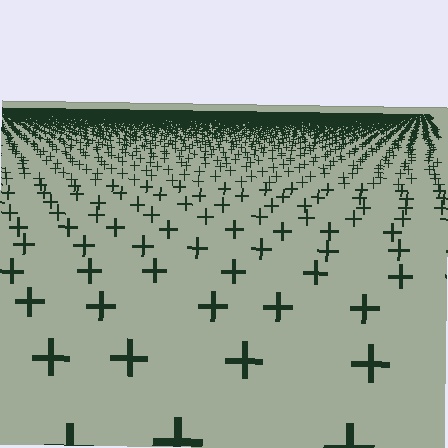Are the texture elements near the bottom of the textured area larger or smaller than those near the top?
Larger. Near the bottom, elements are closer to the viewer and appear at a bigger on-screen size.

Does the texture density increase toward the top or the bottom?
Density increases toward the top.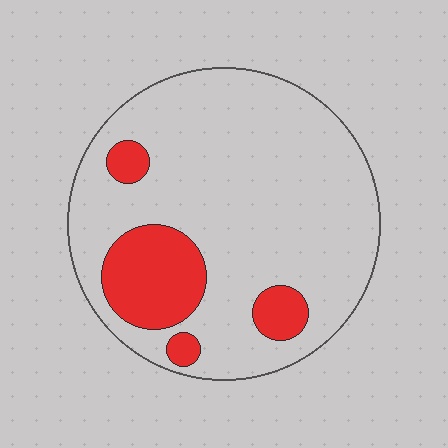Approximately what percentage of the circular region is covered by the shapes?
Approximately 20%.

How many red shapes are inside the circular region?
4.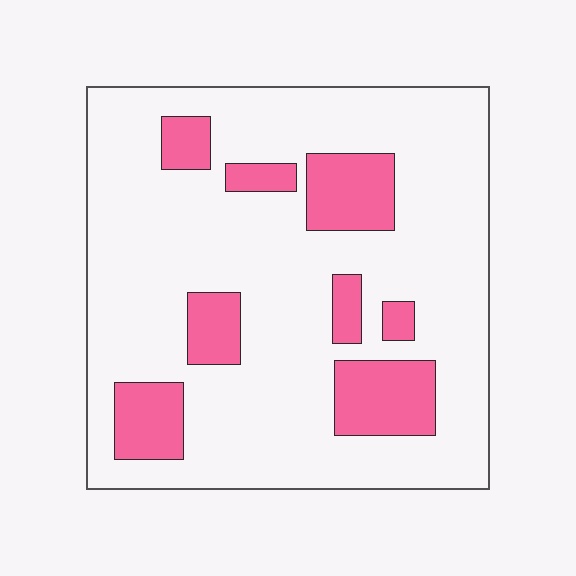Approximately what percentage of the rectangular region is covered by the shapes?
Approximately 20%.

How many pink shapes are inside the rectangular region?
8.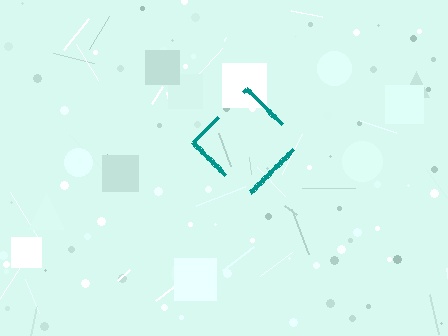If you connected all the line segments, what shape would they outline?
They would outline a diamond.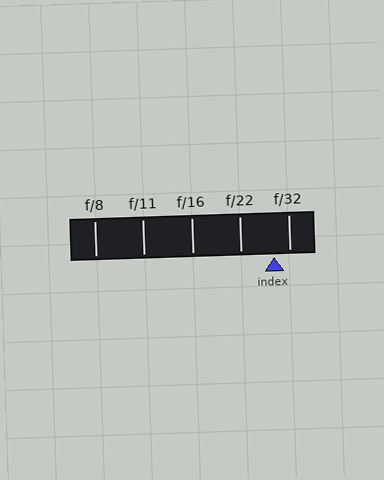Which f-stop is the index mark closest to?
The index mark is closest to f/32.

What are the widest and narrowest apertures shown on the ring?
The widest aperture shown is f/8 and the narrowest is f/32.